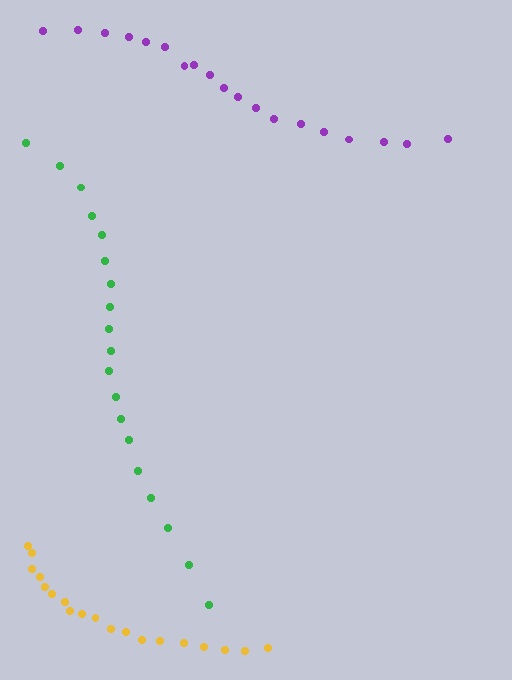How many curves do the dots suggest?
There are 3 distinct paths.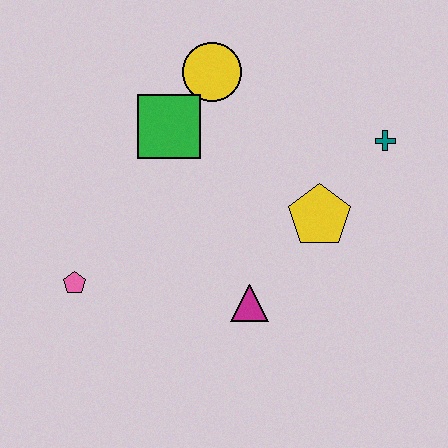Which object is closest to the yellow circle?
The green square is closest to the yellow circle.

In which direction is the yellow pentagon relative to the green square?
The yellow pentagon is to the right of the green square.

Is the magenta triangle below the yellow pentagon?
Yes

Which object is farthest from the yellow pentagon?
The pink pentagon is farthest from the yellow pentagon.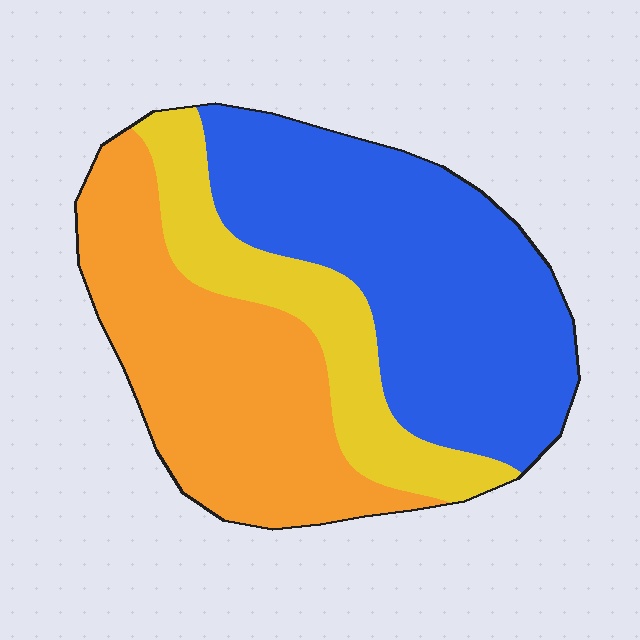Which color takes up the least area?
Yellow, at roughly 20%.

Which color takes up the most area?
Blue, at roughly 45%.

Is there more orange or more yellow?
Orange.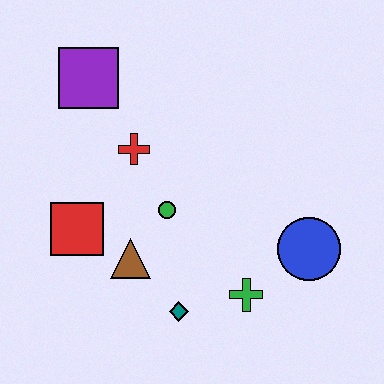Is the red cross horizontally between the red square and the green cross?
Yes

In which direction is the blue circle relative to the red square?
The blue circle is to the right of the red square.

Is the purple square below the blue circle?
No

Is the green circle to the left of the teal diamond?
Yes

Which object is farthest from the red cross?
The blue circle is farthest from the red cross.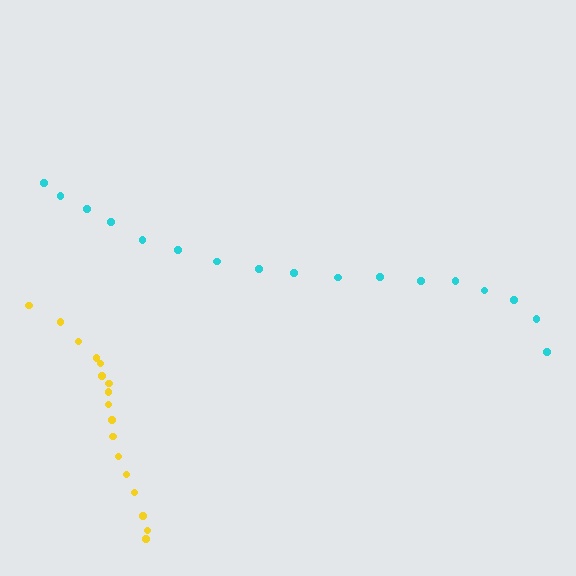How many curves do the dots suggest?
There are 2 distinct paths.